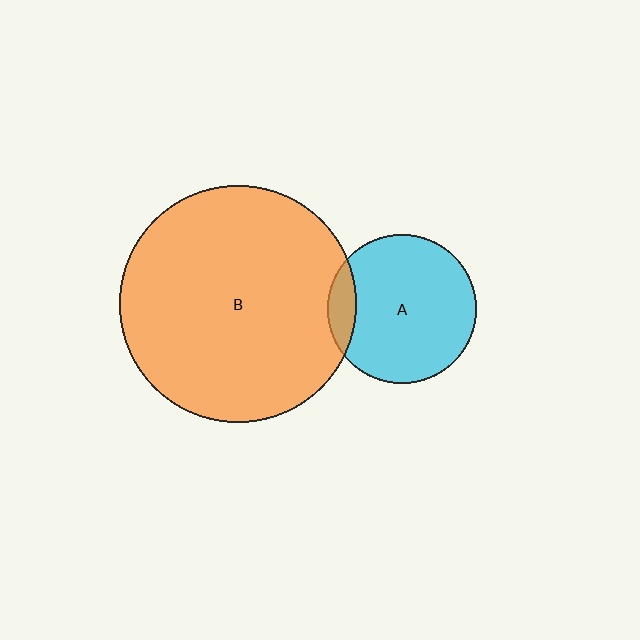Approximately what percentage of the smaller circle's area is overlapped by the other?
Approximately 10%.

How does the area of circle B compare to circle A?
Approximately 2.5 times.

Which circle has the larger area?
Circle B (orange).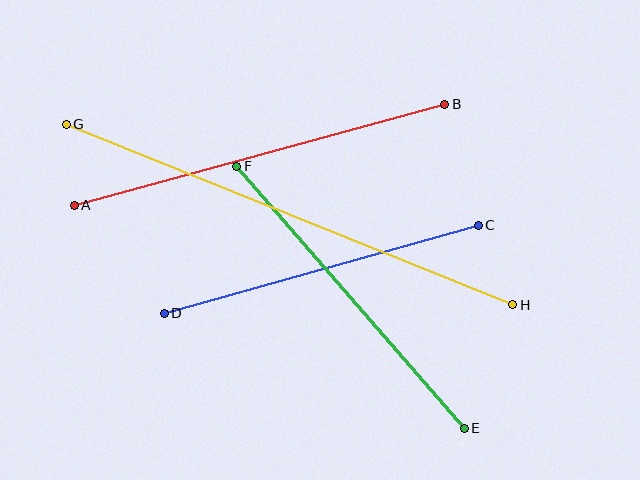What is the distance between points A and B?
The distance is approximately 384 pixels.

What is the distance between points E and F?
The distance is approximately 347 pixels.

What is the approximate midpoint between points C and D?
The midpoint is at approximately (321, 269) pixels.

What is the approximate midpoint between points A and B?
The midpoint is at approximately (259, 155) pixels.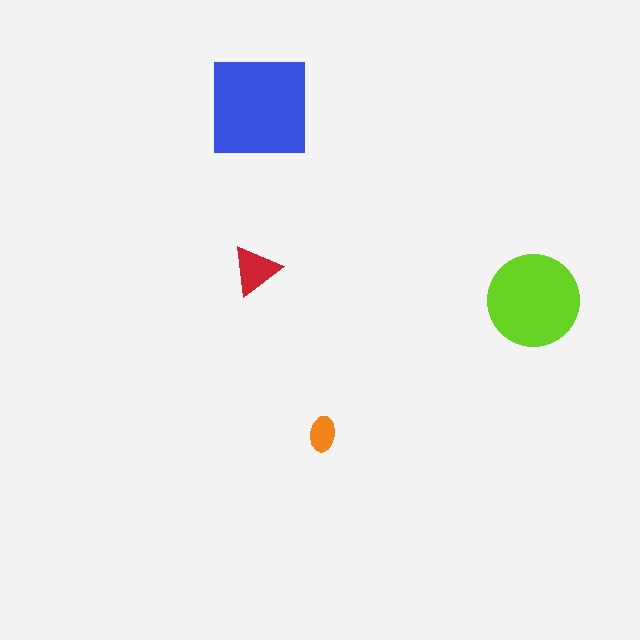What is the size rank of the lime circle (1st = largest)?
2nd.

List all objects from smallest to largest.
The orange ellipse, the red triangle, the lime circle, the blue square.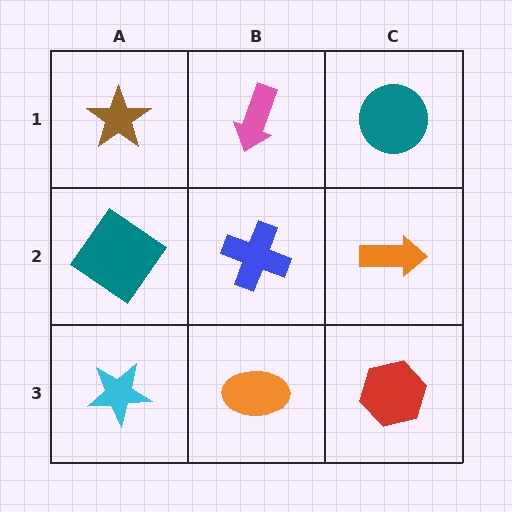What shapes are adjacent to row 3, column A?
A teal diamond (row 2, column A), an orange ellipse (row 3, column B).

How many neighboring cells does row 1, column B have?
3.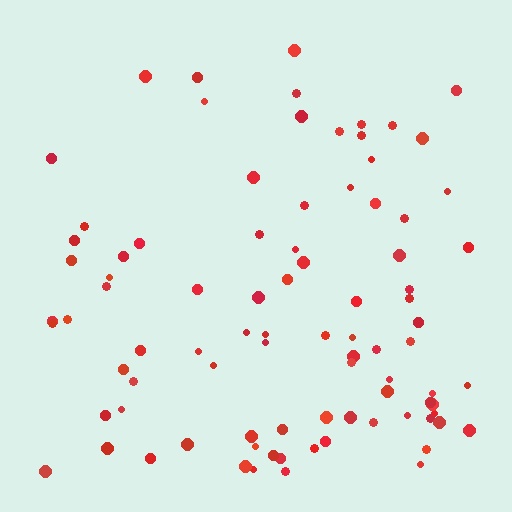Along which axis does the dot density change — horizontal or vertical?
Vertical.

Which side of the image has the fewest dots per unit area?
The top.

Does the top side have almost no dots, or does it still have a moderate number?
Still a moderate number, just noticeably fewer than the bottom.